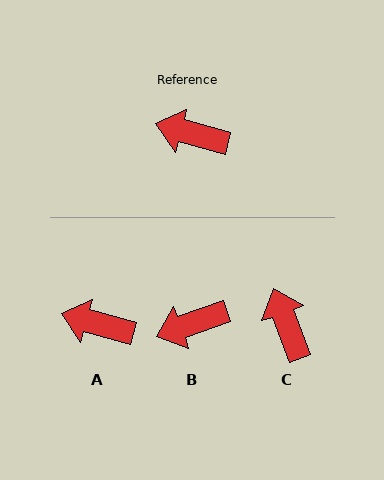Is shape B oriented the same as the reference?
No, it is off by about 34 degrees.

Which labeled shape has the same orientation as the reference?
A.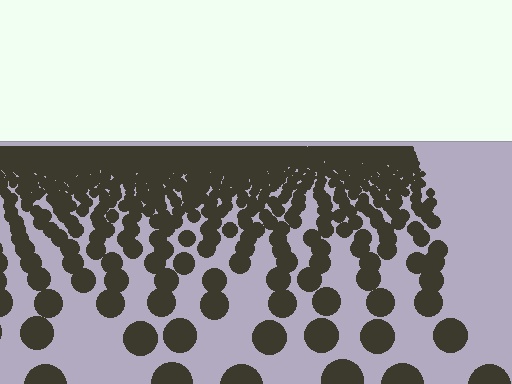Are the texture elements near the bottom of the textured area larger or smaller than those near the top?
Larger. Near the bottom, elements are closer to the viewer and appear at a bigger on-screen size.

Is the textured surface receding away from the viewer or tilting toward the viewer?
The surface is receding away from the viewer. Texture elements get smaller and denser toward the top.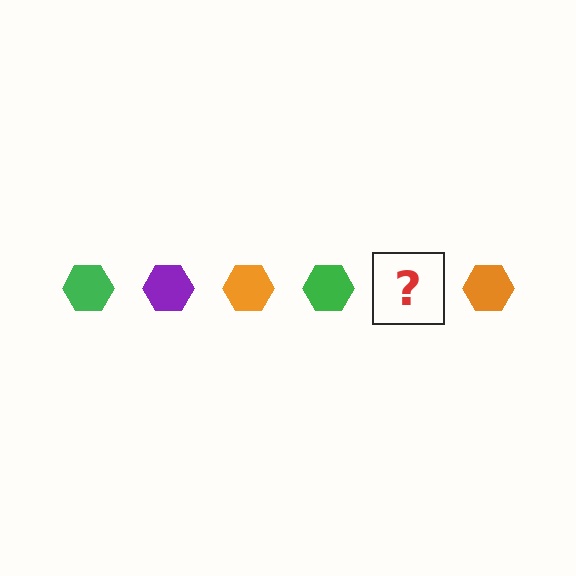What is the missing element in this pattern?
The missing element is a purple hexagon.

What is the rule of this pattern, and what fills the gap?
The rule is that the pattern cycles through green, purple, orange hexagons. The gap should be filled with a purple hexagon.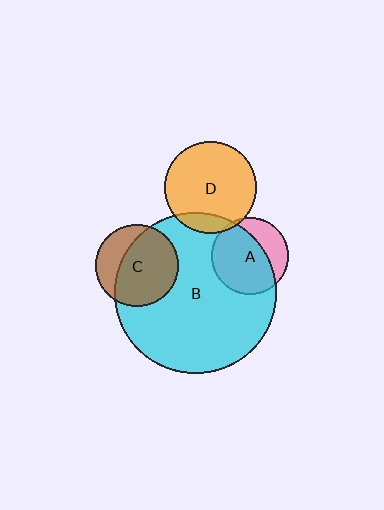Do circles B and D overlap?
Yes.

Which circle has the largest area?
Circle B (cyan).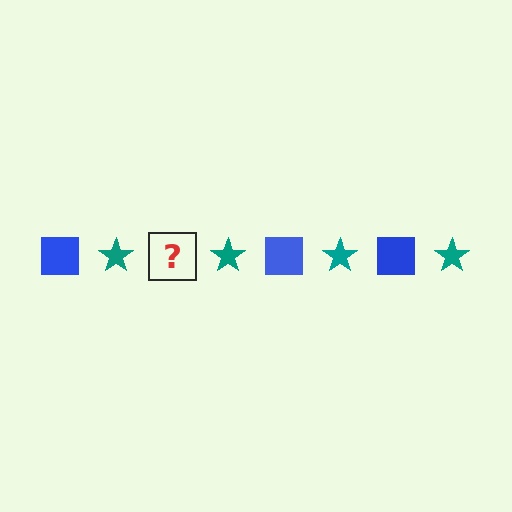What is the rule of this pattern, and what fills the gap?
The rule is that the pattern alternates between blue square and teal star. The gap should be filled with a blue square.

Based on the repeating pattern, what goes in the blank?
The blank should be a blue square.